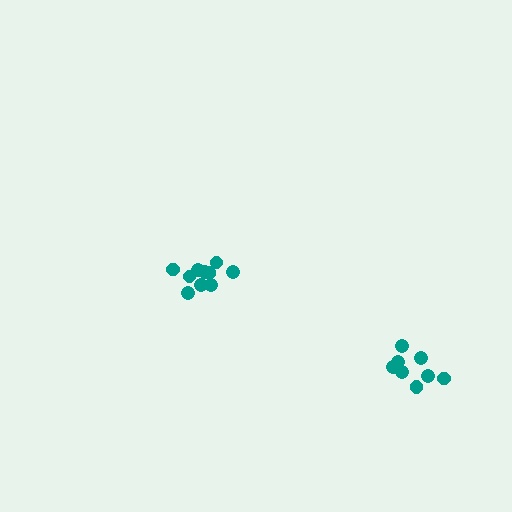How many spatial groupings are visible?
There are 2 spatial groupings.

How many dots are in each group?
Group 1: 10 dots, Group 2: 8 dots (18 total).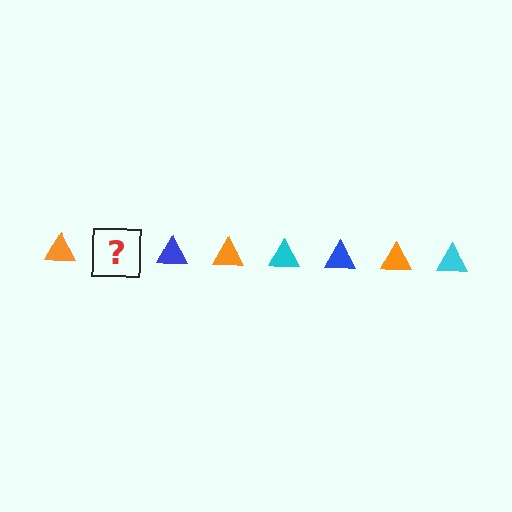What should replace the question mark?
The question mark should be replaced with a cyan triangle.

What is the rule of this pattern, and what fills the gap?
The rule is that the pattern cycles through orange, cyan, blue triangles. The gap should be filled with a cyan triangle.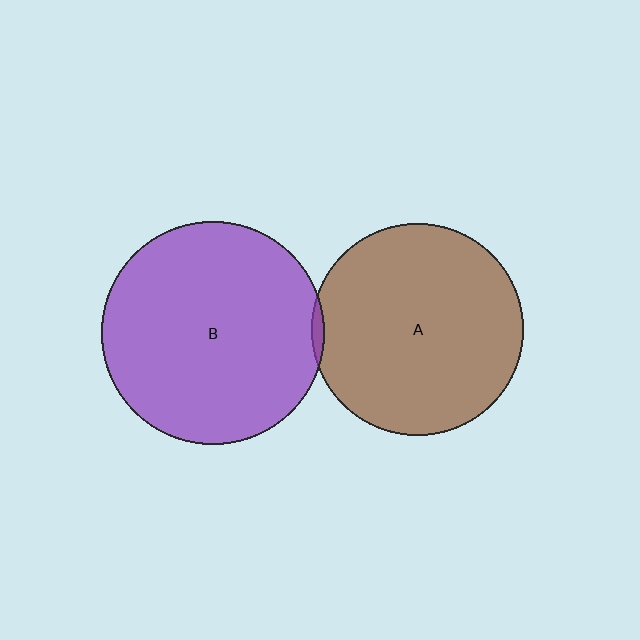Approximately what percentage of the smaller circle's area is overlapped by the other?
Approximately 5%.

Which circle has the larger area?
Circle B (purple).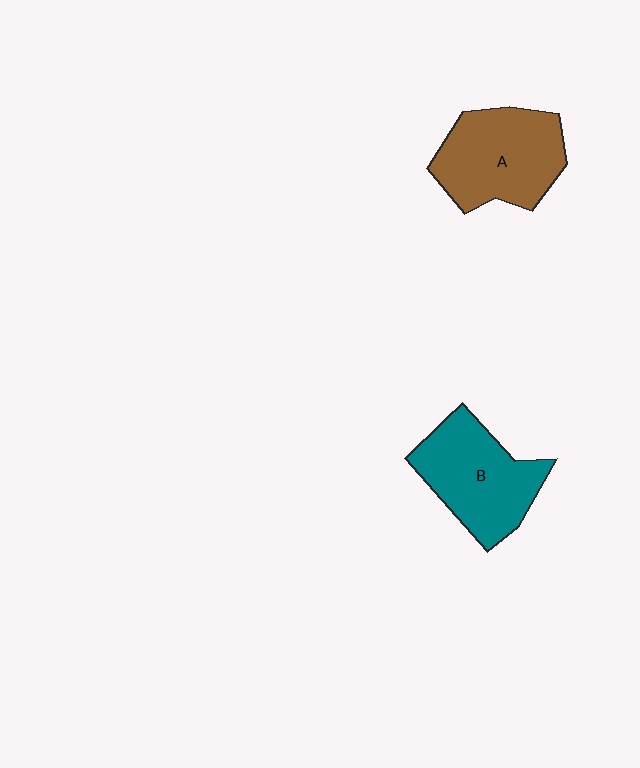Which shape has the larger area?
Shape A (brown).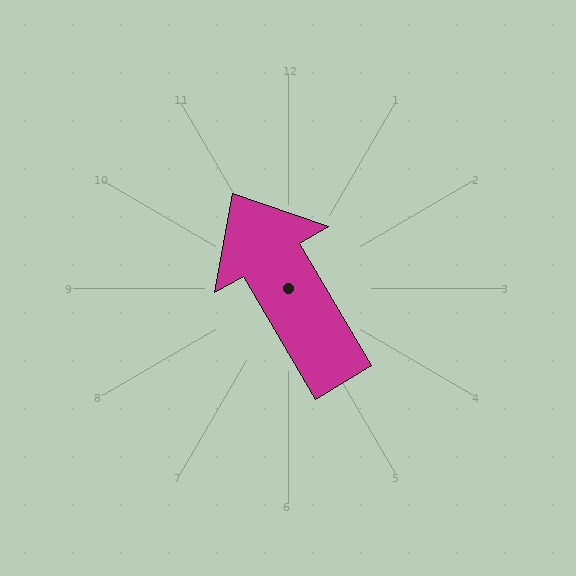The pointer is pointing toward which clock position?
Roughly 11 o'clock.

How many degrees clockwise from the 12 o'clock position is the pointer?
Approximately 330 degrees.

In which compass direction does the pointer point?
Northwest.